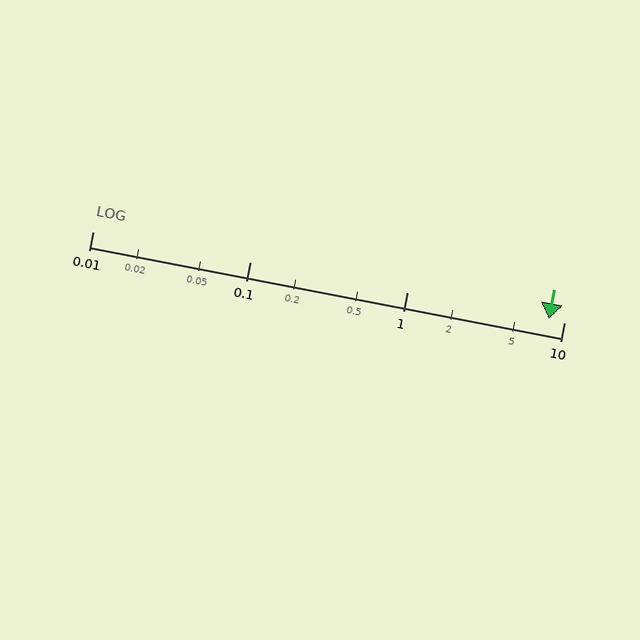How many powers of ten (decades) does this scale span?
The scale spans 3 decades, from 0.01 to 10.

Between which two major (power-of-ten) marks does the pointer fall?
The pointer is between 1 and 10.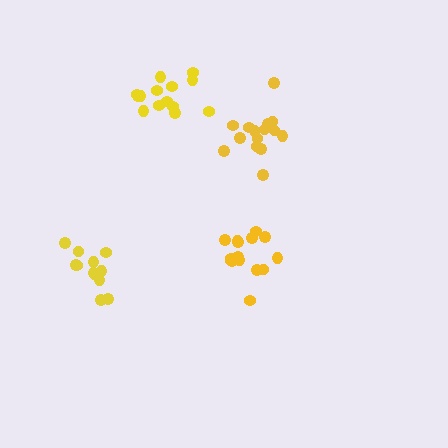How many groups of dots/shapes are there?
There are 4 groups.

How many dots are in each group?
Group 1: 15 dots, Group 2: 14 dots, Group 3: 15 dots, Group 4: 12 dots (56 total).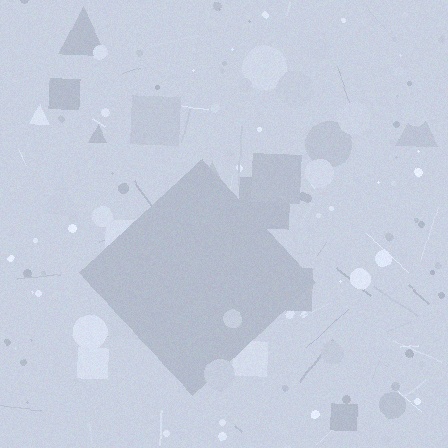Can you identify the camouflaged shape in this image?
The camouflaged shape is a diamond.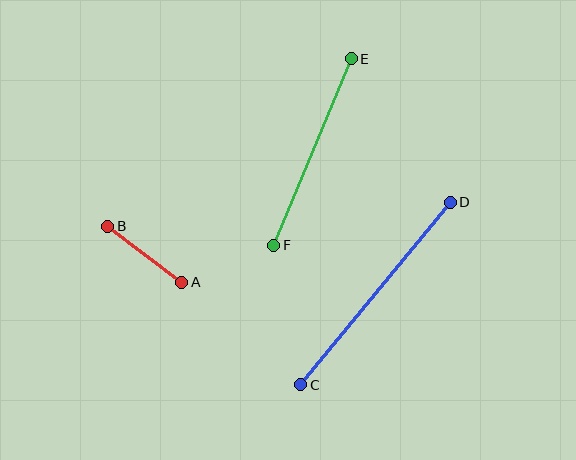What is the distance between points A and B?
The distance is approximately 93 pixels.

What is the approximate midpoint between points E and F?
The midpoint is at approximately (313, 152) pixels.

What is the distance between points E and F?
The distance is approximately 202 pixels.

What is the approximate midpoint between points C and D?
The midpoint is at approximately (376, 293) pixels.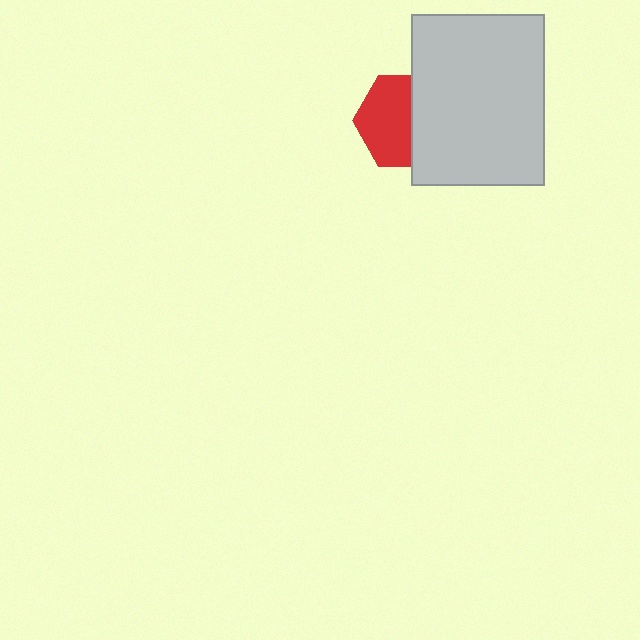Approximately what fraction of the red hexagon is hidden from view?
Roughly 42% of the red hexagon is hidden behind the light gray rectangle.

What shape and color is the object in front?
The object in front is a light gray rectangle.